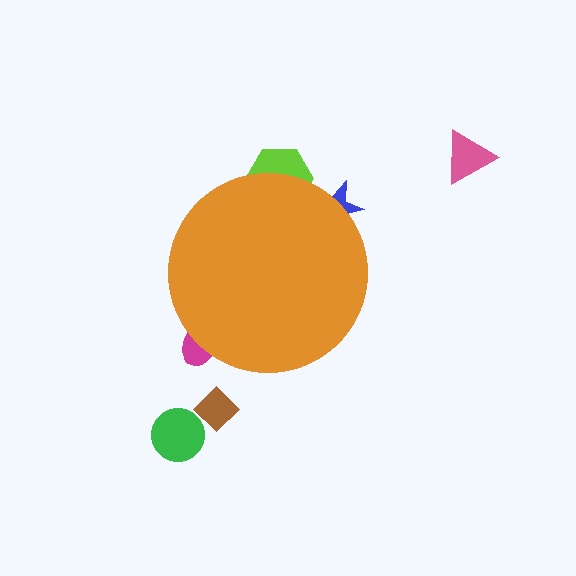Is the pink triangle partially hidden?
No, the pink triangle is fully visible.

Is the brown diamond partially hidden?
No, the brown diamond is fully visible.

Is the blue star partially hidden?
Yes, the blue star is partially hidden behind the orange circle.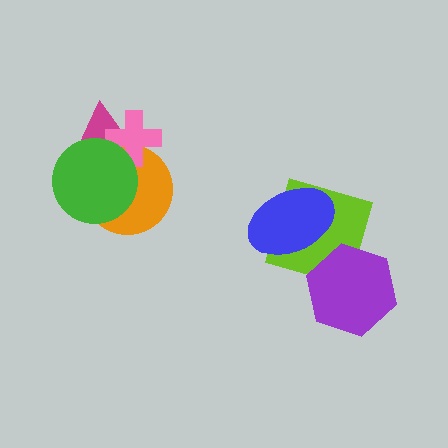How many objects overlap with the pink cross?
3 objects overlap with the pink cross.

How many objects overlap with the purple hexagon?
1 object overlaps with the purple hexagon.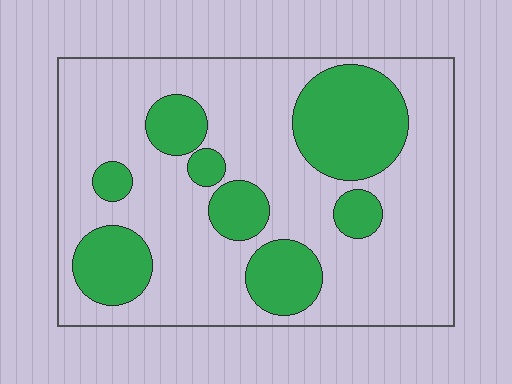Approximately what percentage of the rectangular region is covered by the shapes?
Approximately 30%.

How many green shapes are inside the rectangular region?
8.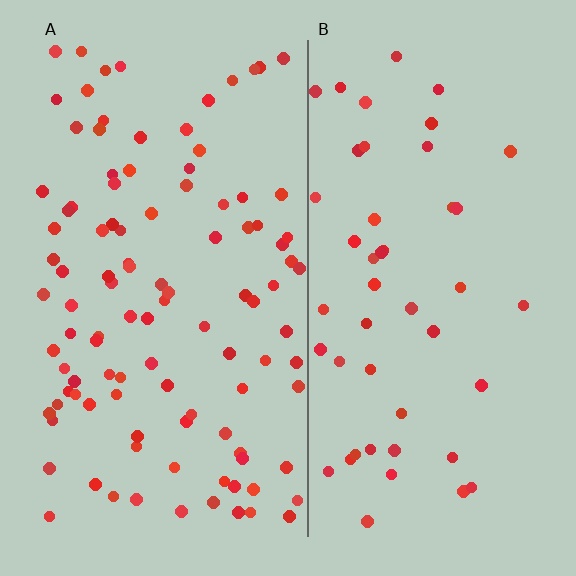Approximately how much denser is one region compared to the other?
Approximately 2.2× — region A over region B.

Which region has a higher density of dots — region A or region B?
A (the left).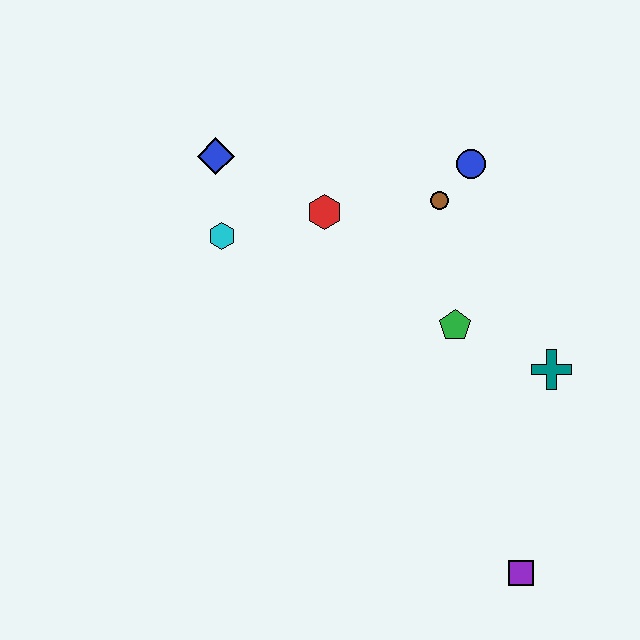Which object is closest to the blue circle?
The brown circle is closest to the blue circle.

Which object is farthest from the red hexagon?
The purple square is farthest from the red hexagon.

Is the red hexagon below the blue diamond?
Yes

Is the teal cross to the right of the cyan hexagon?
Yes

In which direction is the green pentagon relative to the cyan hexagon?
The green pentagon is to the right of the cyan hexagon.